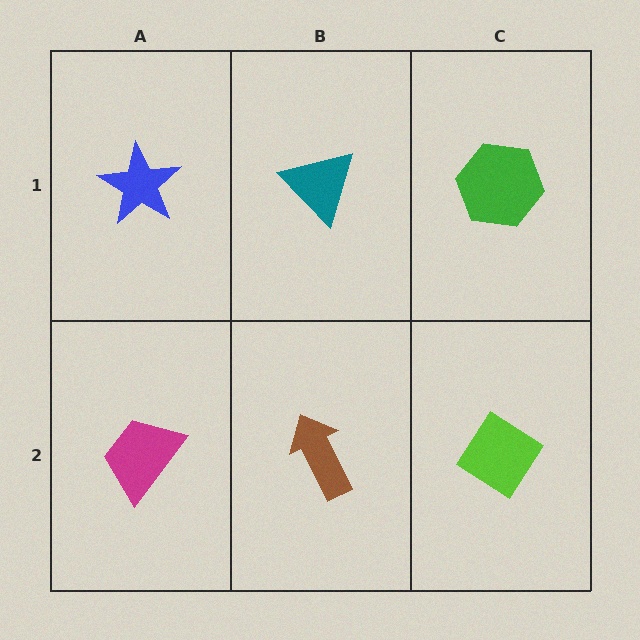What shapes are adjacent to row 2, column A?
A blue star (row 1, column A), a brown arrow (row 2, column B).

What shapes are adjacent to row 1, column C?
A lime diamond (row 2, column C), a teal triangle (row 1, column B).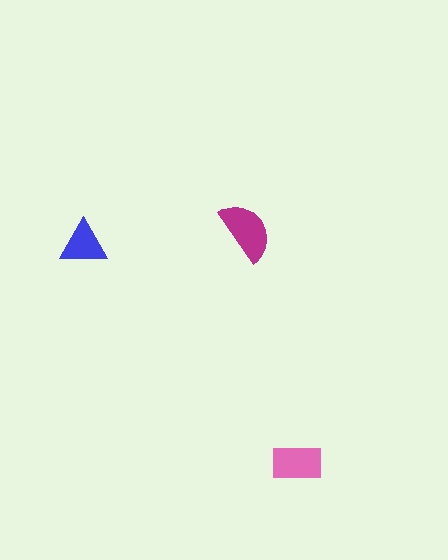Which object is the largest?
The magenta semicircle.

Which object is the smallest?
The blue triangle.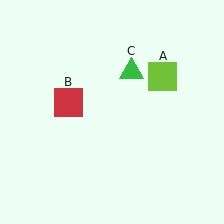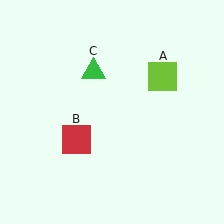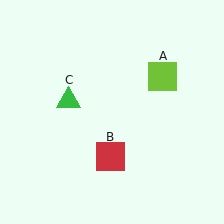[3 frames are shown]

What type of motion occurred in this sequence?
The red square (object B), green triangle (object C) rotated counterclockwise around the center of the scene.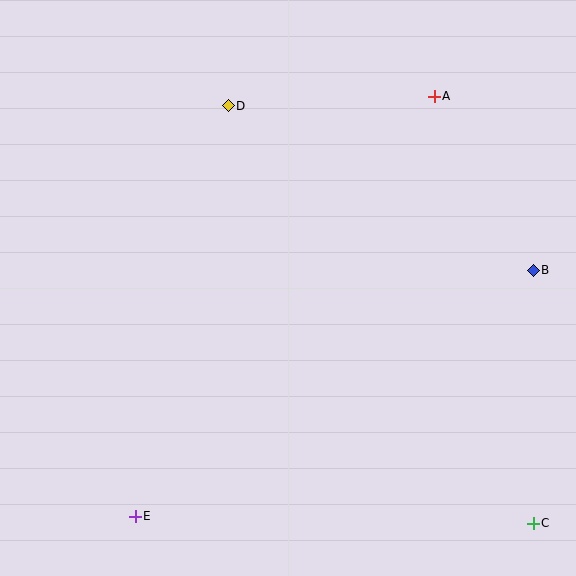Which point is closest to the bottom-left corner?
Point E is closest to the bottom-left corner.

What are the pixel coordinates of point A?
Point A is at (434, 96).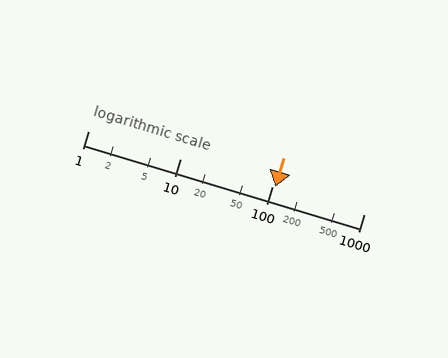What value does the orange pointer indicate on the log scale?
The pointer indicates approximately 110.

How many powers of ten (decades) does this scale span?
The scale spans 3 decades, from 1 to 1000.